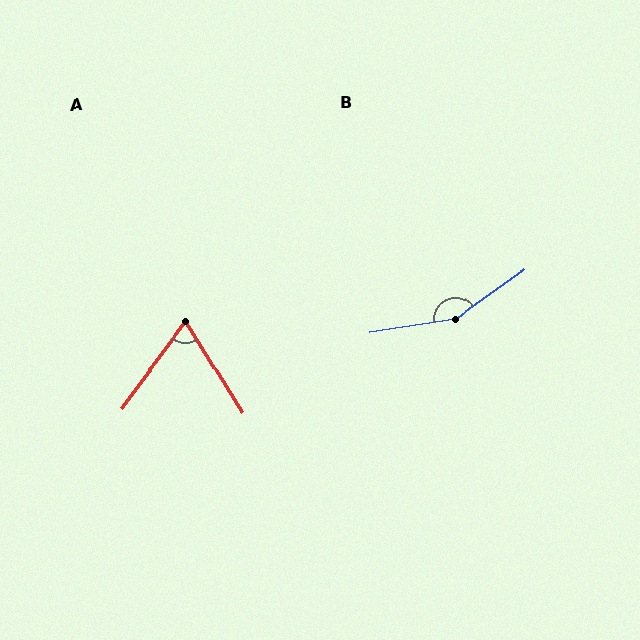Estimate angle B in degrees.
Approximately 154 degrees.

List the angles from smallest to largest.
A (68°), B (154°).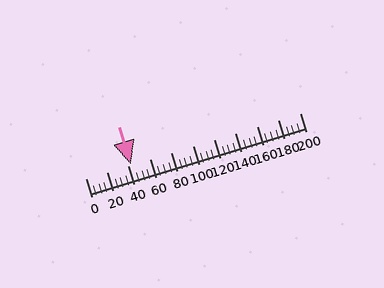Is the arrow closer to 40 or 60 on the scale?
The arrow is closer to 40.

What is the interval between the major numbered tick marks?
The major tick marks are spaced 20 units apart.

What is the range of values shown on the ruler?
The ruler shows values from 0 to 200.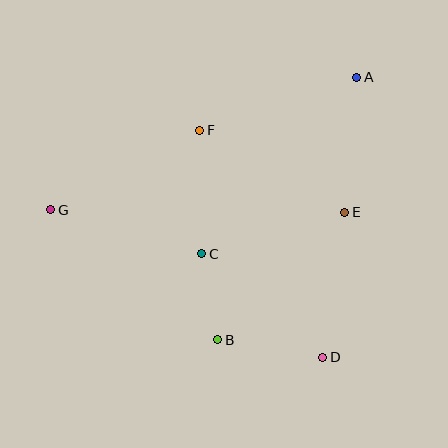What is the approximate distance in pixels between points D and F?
The distance between D and F is approximately 258 pixels.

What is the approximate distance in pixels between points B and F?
The distance between B and F is approximately 210 pixels.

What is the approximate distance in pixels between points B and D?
The distance between B and D is approximately 106 pixels.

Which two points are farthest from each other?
Points A and G are farthest from each other.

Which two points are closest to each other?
Points B and C are closest to each other.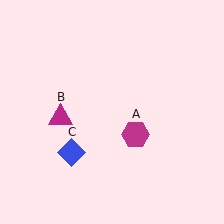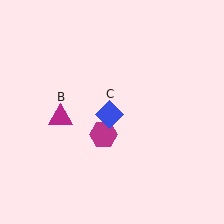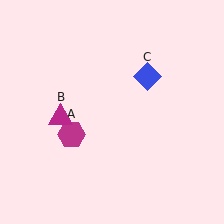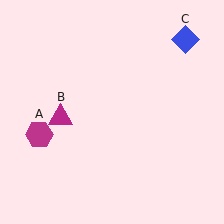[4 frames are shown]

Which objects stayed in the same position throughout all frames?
Magenta triangle (object B) remained stationary.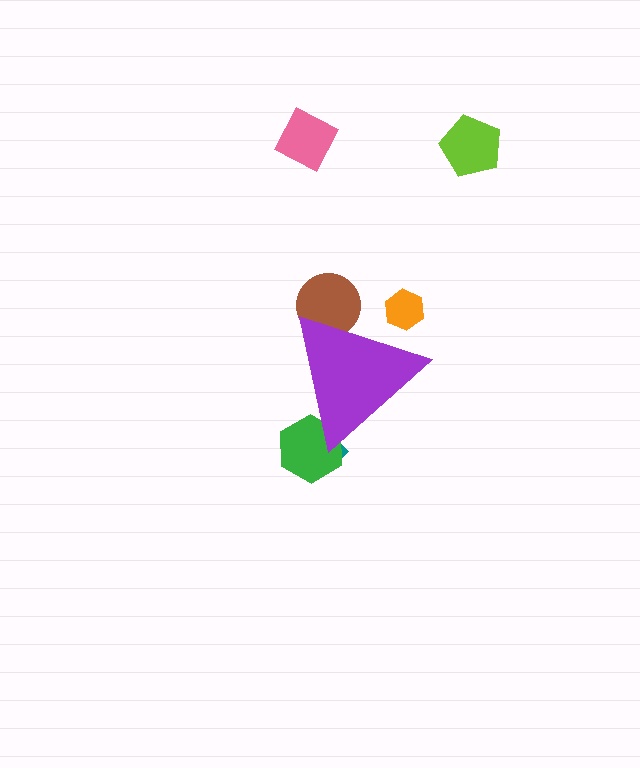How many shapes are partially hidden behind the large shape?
4 shapes are partially hidden.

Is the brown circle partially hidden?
Yes, the brown circle is partially hidden behind the purple triangle.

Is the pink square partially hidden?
No, the pink square is fully visible.